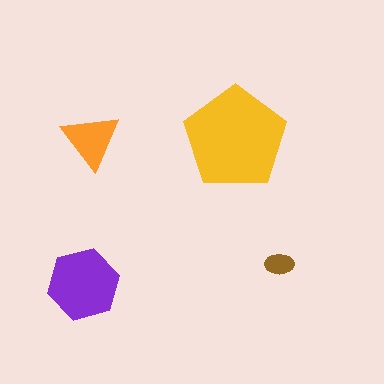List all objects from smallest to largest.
The brown ellipse, the orange triangle, the purple hexagon, the yellow pentagon.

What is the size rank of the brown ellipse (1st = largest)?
4th.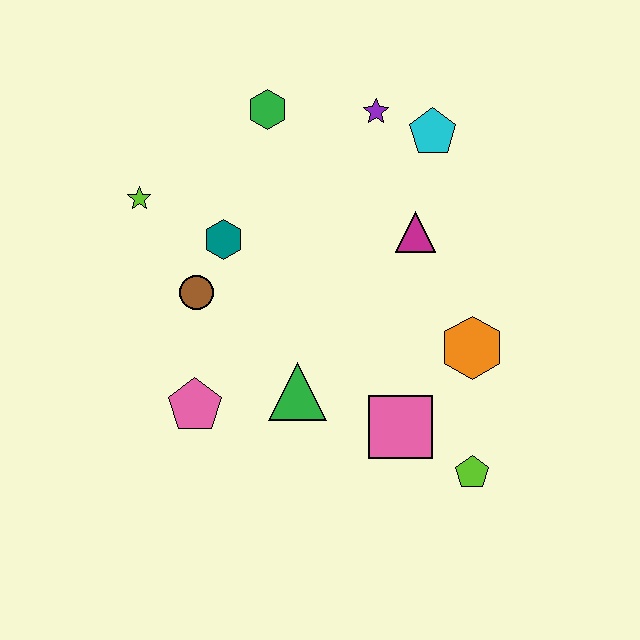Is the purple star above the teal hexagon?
Yes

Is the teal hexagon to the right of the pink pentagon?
Yes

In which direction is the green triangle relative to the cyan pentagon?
The green triangle is below the cyan pentagon.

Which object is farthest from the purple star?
The lime pentagon is farthest from the purple star.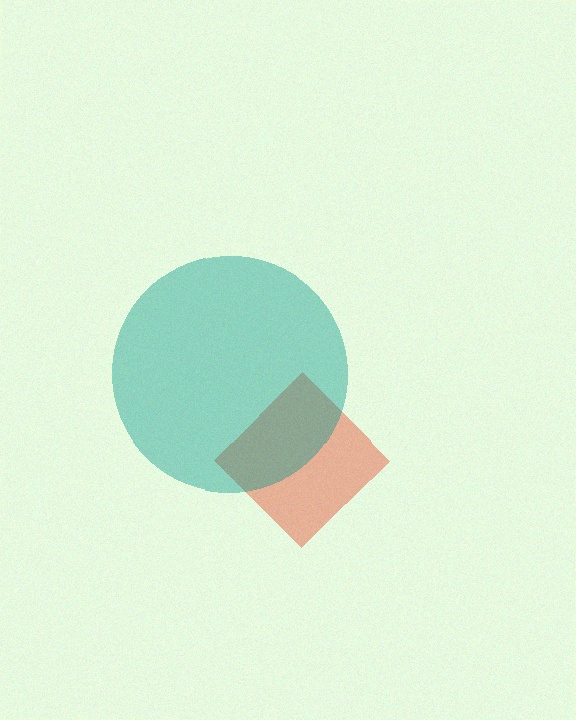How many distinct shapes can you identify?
There are 2 distinct shapes: a red diamond, a teal circle.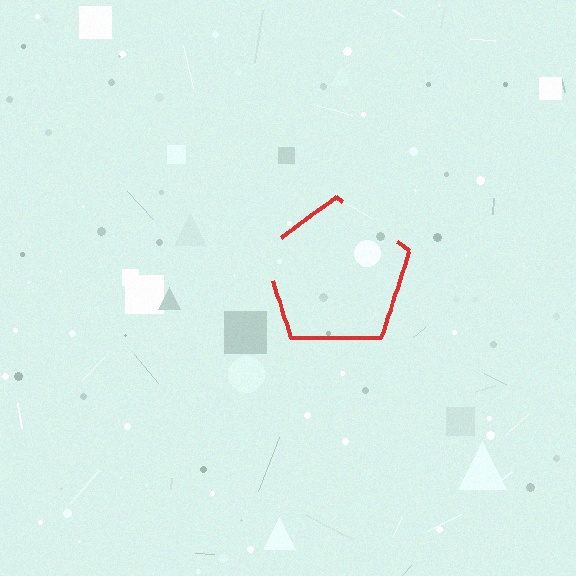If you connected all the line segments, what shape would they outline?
They would outline a pentagon.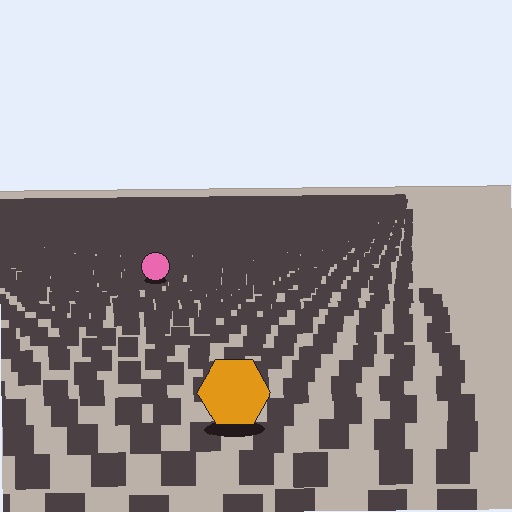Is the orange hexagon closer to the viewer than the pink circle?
Yes. The orange hexagon is closer — you can tell from the texture gradient: the ground texture is coarser near it.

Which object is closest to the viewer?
The orange hexagon is closest. The texture marks near it are larger and more spread out.